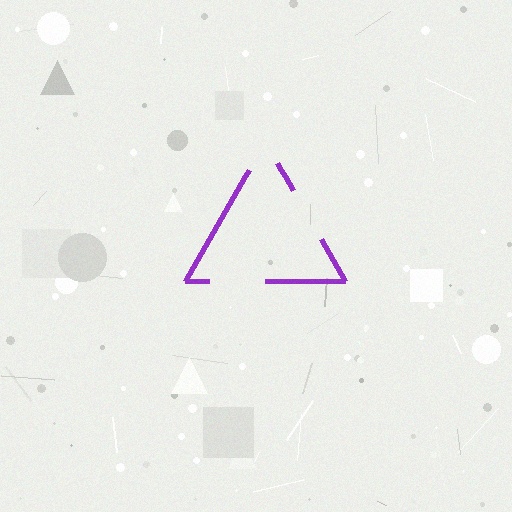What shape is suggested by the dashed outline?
The dashed outline suggests a triangle.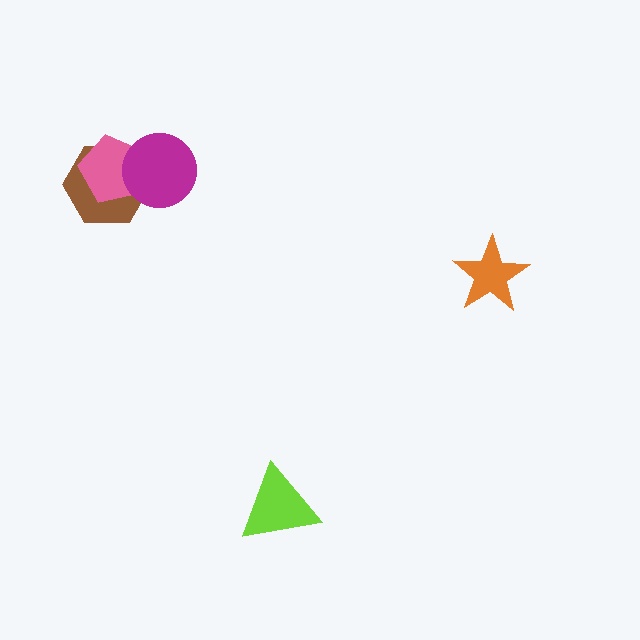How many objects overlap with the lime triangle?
0 objects overlap with the lime triangle.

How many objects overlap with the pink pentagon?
2 objects overlap with the pink pentagon.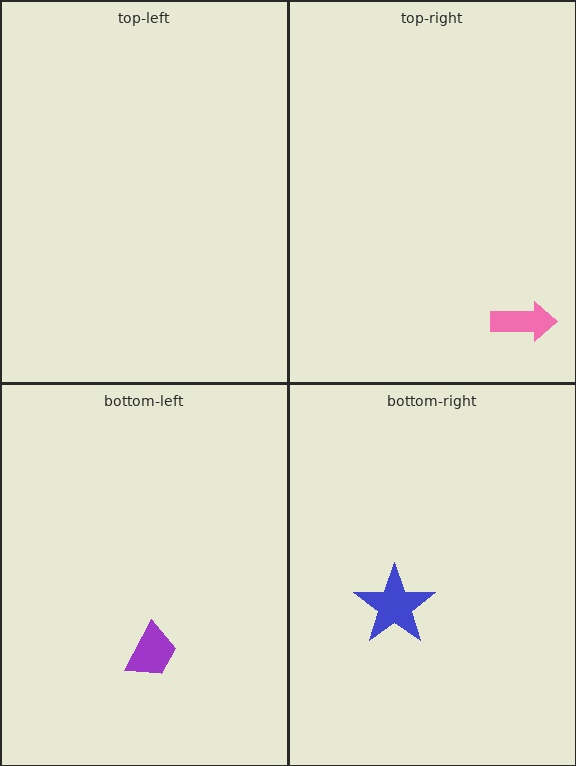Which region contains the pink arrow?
The top-right region.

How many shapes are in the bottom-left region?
1.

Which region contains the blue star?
The bottom-right region.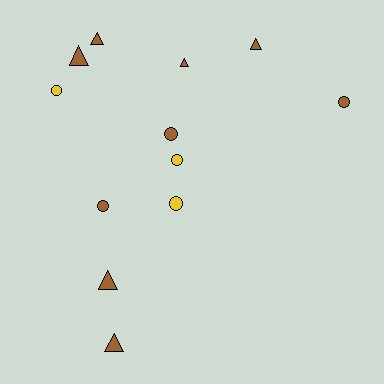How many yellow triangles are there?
There are no yellow triangles.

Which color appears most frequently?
Brown, with 9 objects.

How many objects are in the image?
There are 12 objects.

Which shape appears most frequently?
Triangle, with 6 objects.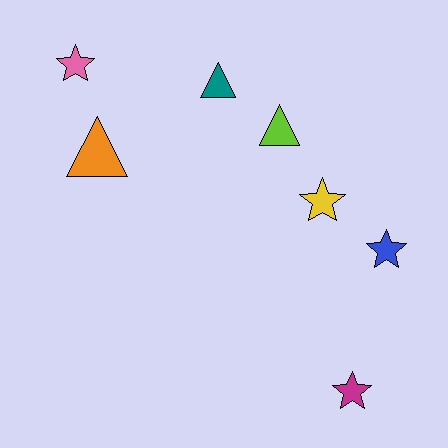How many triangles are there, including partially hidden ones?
There are 3 triangles.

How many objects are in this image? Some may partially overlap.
There are 7 objects.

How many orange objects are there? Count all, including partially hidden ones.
There is 1 orange object.